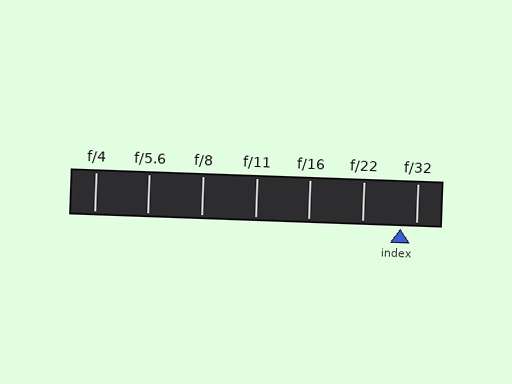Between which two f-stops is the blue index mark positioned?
The index mark is between f/22 and f/32.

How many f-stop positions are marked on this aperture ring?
There are 7 f-stop positions marked.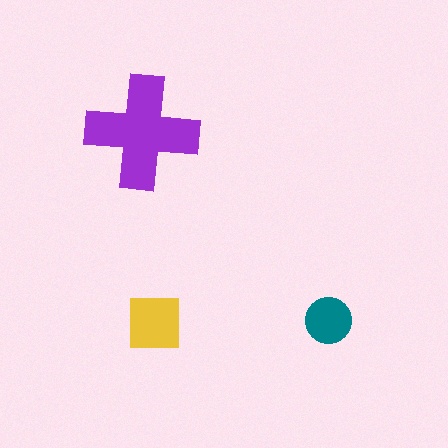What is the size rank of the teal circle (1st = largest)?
3rd.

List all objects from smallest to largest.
The teal circle, the yellow square, the purple cross.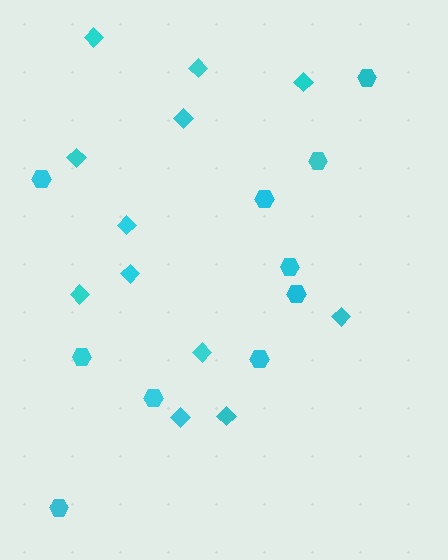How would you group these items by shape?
There are 2 groups: one group of hexagons (10) and one group of diamonds (12).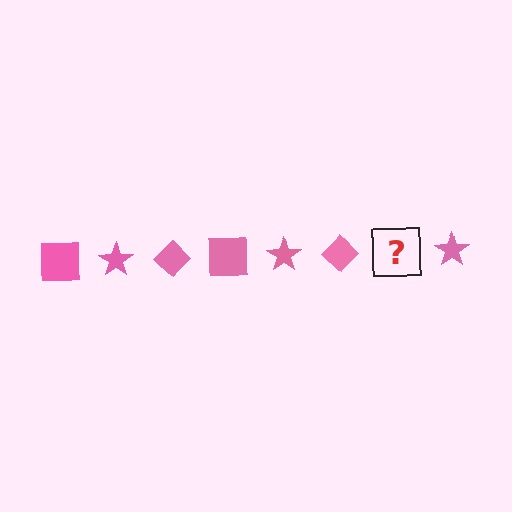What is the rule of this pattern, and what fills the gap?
The rule is that the pattern cycles through square, star, diamond shapes in pink. The gap should be filled with a pink square.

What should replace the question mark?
The question mark should be replaced with a pink square.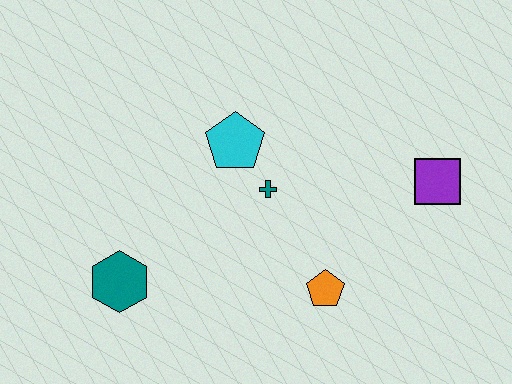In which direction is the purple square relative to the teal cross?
The purple square is to the right of the teal cross.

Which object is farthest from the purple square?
The teal hexagon is farthest from the purple square.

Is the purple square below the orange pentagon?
No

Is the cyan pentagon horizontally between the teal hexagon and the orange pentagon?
Yes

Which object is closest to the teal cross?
The cyan pentagon is closest to the teal cross.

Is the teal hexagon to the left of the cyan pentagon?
Yes